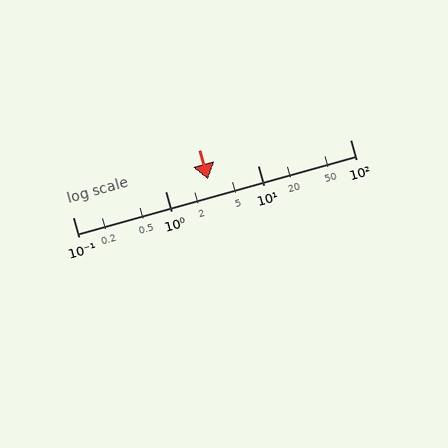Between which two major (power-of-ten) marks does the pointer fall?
The pointer is between 1 and 10.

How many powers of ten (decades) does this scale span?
The scale spans 3 decades, from 0.1 to 100.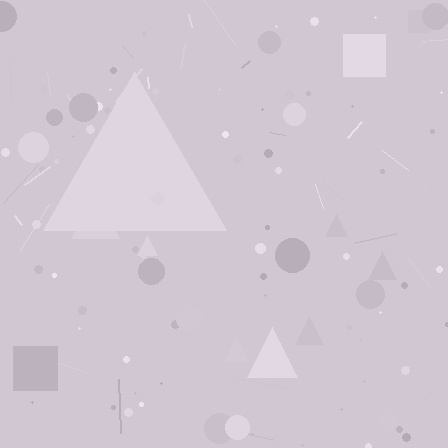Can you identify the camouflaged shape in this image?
The camouflaged shape is a triangle.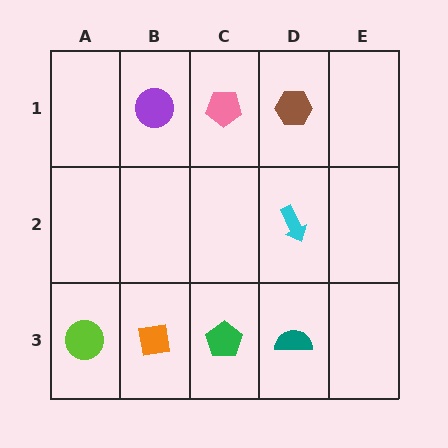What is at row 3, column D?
A teal semicircle.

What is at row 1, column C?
A pink pentagon.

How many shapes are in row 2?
1 shape.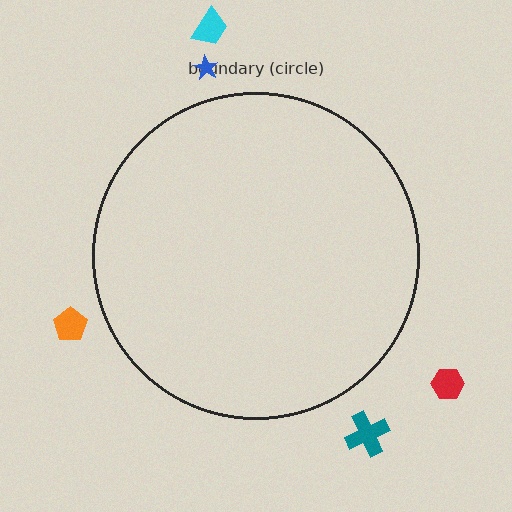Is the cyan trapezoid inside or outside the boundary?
Outside.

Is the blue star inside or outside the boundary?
Outside.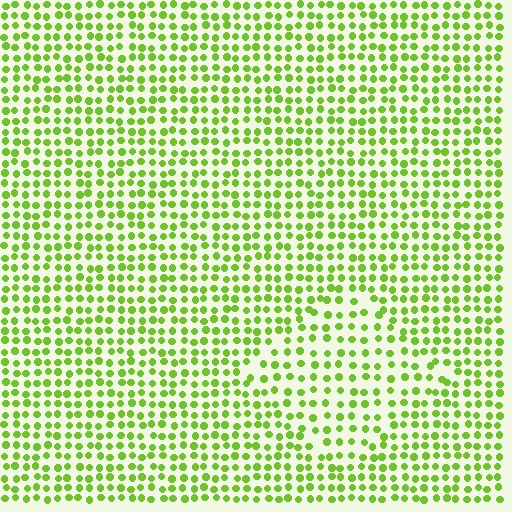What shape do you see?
I see a diamond.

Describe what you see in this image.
The image contains small lime elements arranged at two different densities. A diamond-shaped region is visible where the elements are less densely packed than the surrounding area.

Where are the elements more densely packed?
The elements are more densely packed outside the diamond boundary.